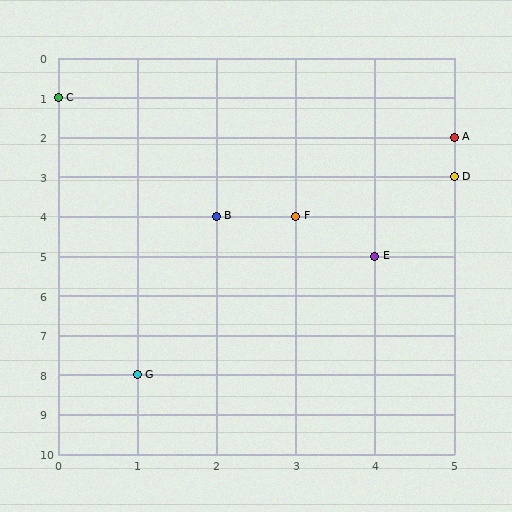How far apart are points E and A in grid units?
Points E and A are 1 column and 3 rows apart (about 3.2 grid units diagonally).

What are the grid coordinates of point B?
Point B is at grid coordinates (2, 4).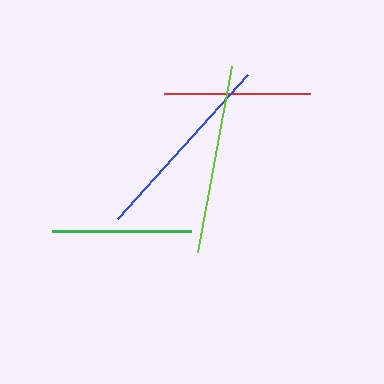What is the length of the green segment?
The green segment is approximately 139 pixels long.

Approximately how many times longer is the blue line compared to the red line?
The blue line is approximately 1.3 times the length of the red line.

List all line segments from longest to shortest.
From longest to shortest: blue, lime, red, green.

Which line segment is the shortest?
The green line is the shortest at approximately 139 pixels.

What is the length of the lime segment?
The lime segment is approximately 189 pixels long.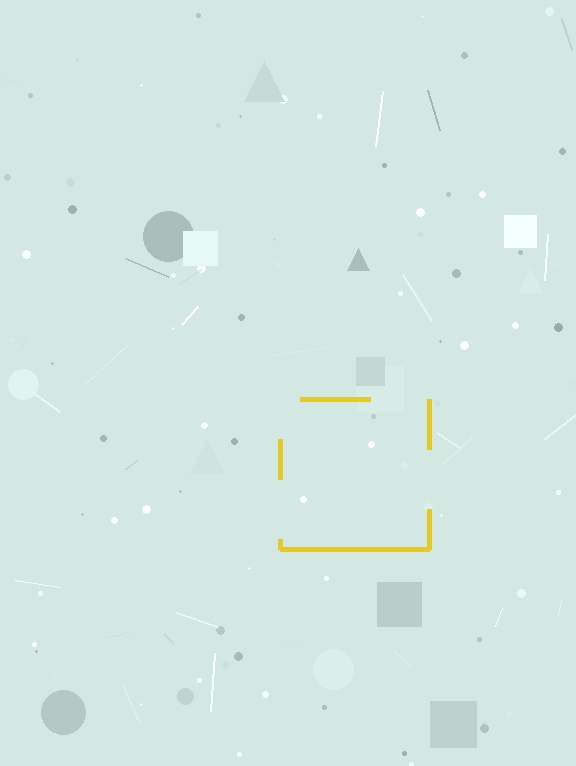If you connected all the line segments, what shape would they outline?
They would outline a square.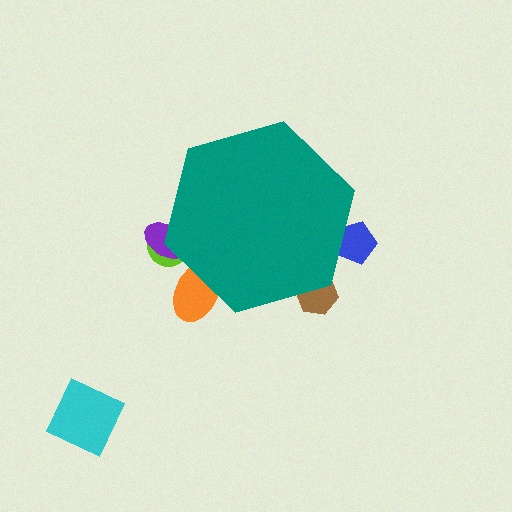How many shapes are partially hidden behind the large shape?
5 shapes are partially hidden.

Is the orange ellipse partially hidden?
Yes, the orange ellipse is partially hidden behind the teal hexagon.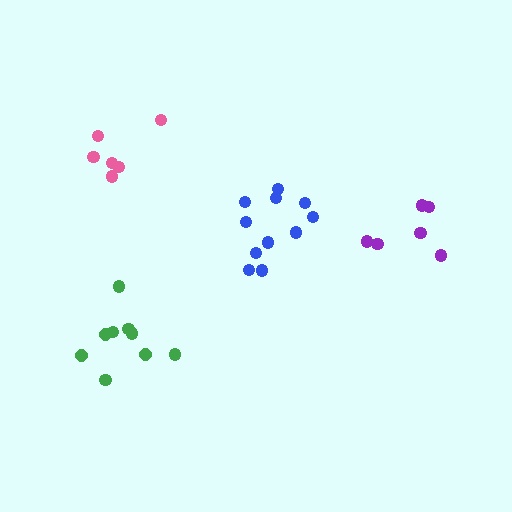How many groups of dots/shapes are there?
There are 4 groups.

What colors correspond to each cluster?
The clusters are colored: green, purple, blue, pink.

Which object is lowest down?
The green cluster is bottommost.